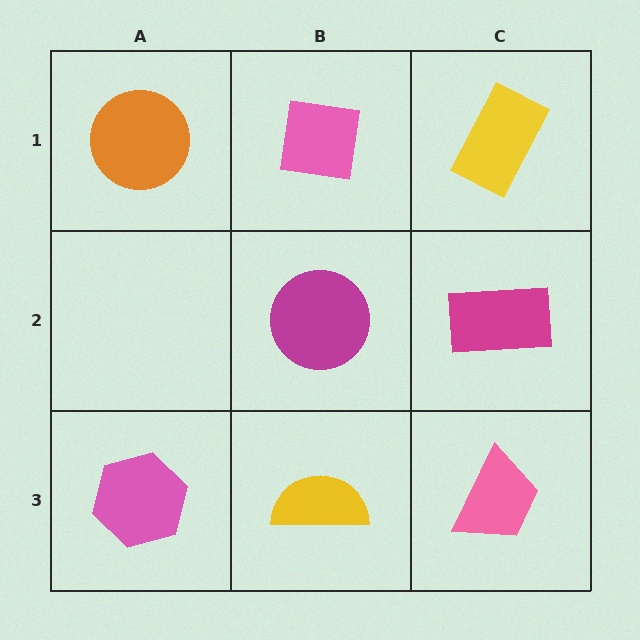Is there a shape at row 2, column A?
No, that cell is empty.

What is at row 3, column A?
A pink hexagon.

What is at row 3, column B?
A yellow semicircle.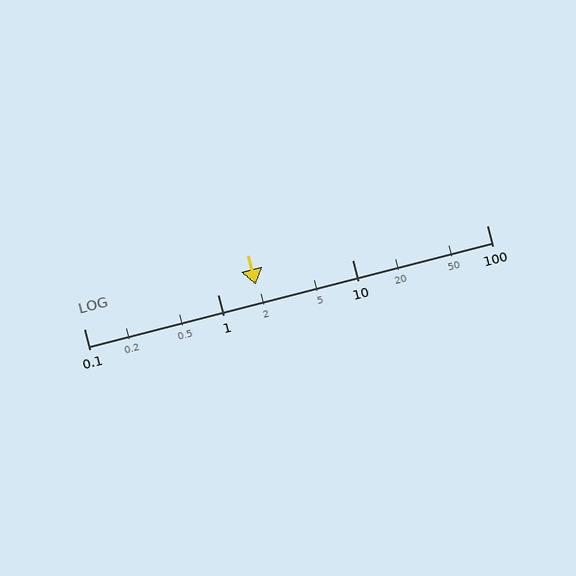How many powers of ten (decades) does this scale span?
The scale spans 3 decades, from 0.1 to 100.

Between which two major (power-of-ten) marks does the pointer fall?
The pointer is between 1 and 10.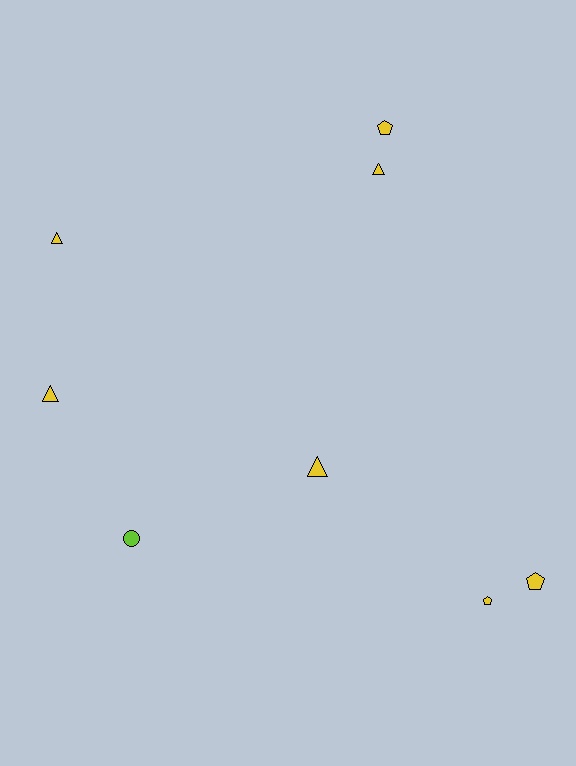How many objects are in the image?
There are 8 objects.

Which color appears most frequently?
Yellow, with 7 objects.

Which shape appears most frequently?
Triangle, with 4 objects.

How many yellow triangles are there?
There are 4 yellow triangles.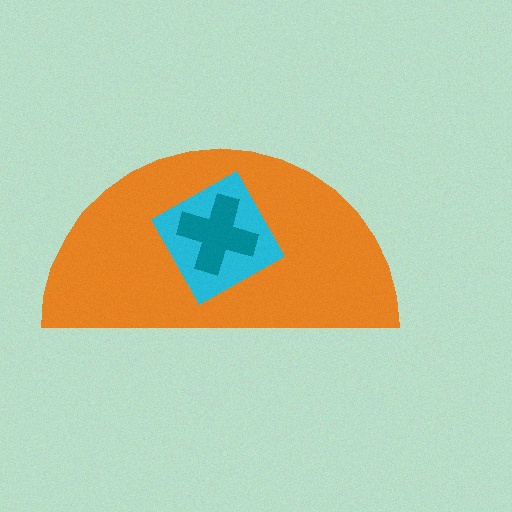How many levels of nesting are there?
3.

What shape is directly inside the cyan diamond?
The teal cross.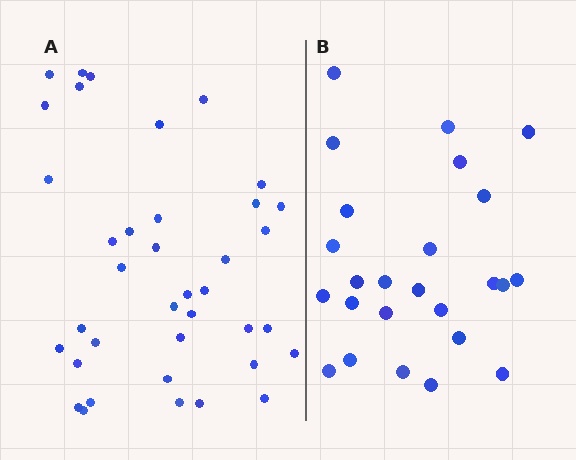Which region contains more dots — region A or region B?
Region A (the left region) has more dots.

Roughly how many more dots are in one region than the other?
Region A has approximately 15 more dots than region B.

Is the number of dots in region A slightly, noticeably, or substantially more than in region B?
Region A has substantially more. The ratio is roughly 1.5 to 1.